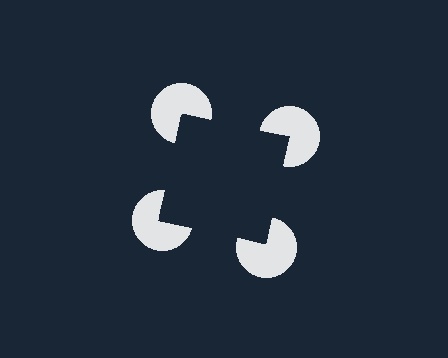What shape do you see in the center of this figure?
An illusory square — its edges are inferred from the aligned wedge cuts in the pac-man discs, not physically drawn.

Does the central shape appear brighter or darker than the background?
It typically appears slightly darker than the background, even though no actual brightness change is drawn.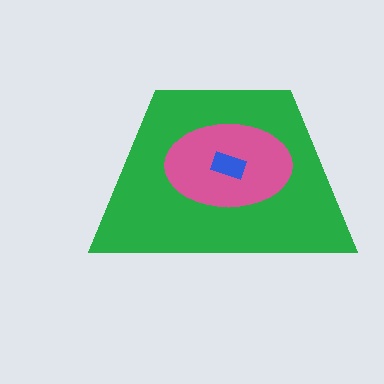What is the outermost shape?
The green trapezoid.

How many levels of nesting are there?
3.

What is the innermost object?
The blue rectangle.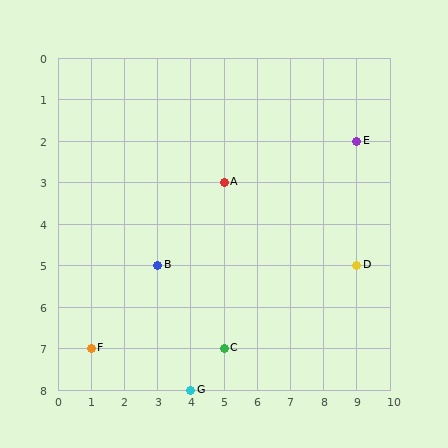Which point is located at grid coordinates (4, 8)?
Point G is at (4, 8).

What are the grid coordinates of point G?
Point G is at grid coordinates (4, 8).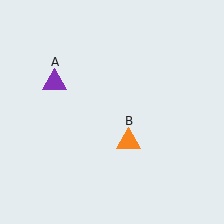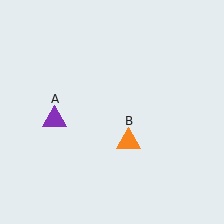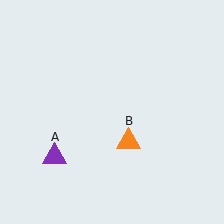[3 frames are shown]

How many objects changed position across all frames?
1 object changed position: purple triangle (object A).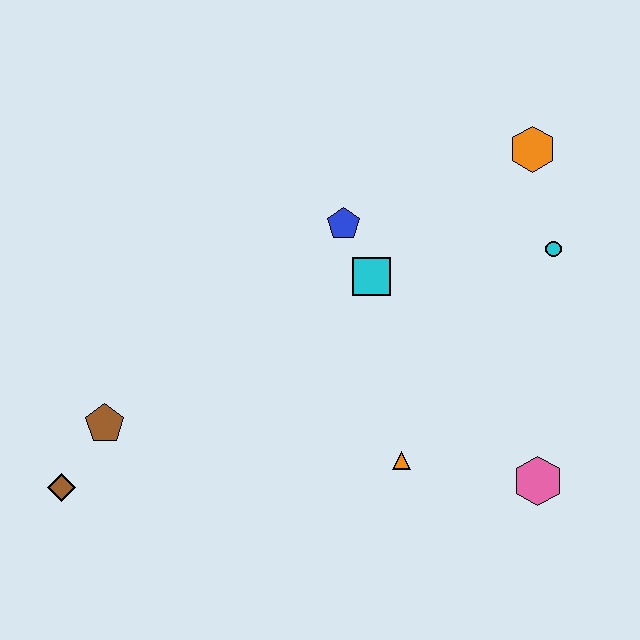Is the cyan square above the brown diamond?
Yes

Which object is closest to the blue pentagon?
The cyan square is closest to the blue pentagon.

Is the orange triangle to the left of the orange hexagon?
Yes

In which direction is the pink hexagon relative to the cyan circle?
The pink hexagon is below the cyan circle.